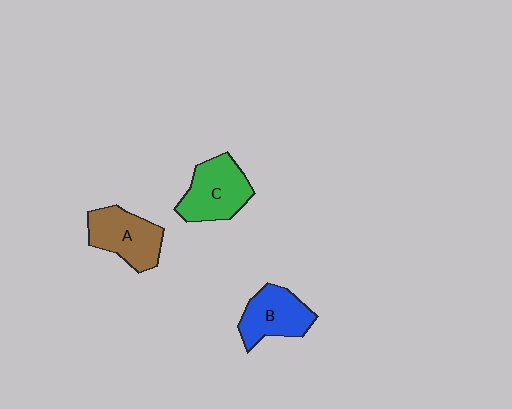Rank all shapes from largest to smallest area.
From largest to smallest: C (green), A (brown), B (blue).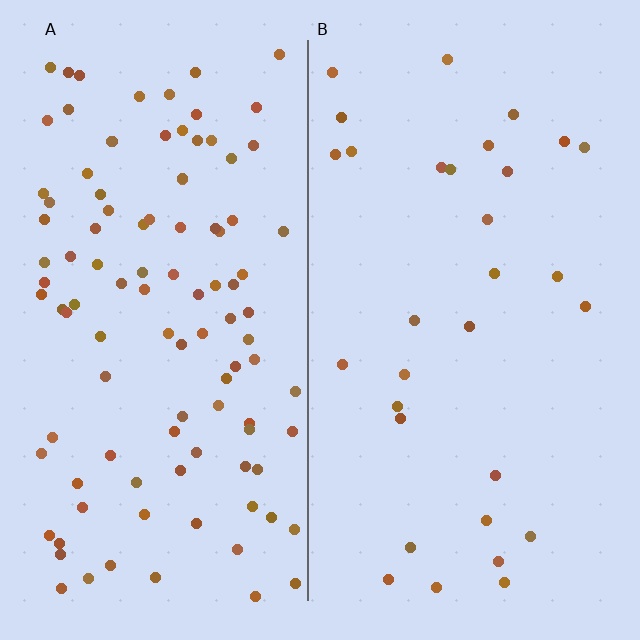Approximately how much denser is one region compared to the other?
Approximately 3.4× — region A over region B.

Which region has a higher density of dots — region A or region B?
A (the left).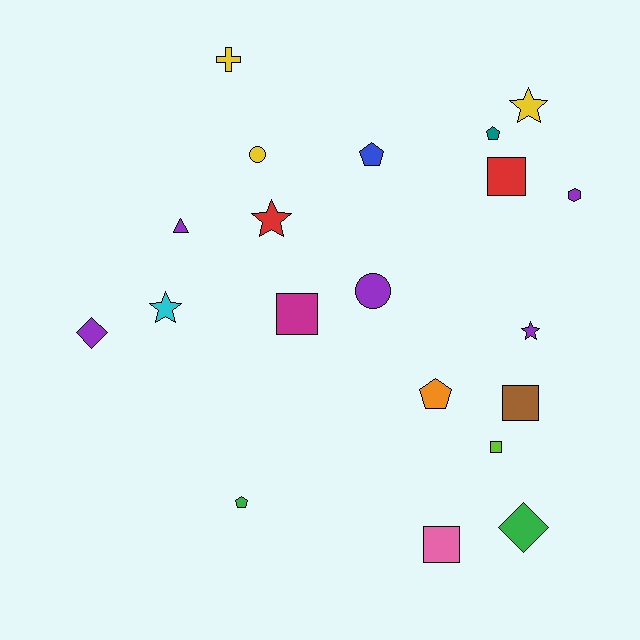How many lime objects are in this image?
There is 1 lime object.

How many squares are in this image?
There are 5 squares.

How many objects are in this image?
There are 20 objects.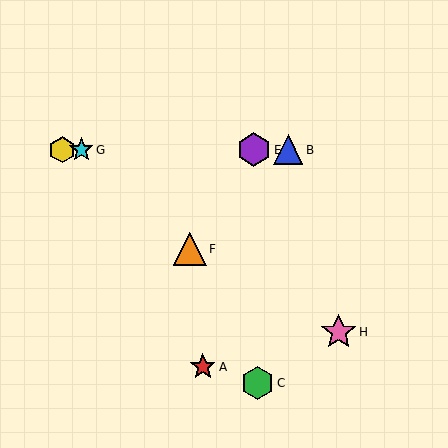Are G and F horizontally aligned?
No, G is at y≈150 and F is at y≈249.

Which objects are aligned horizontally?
Objects B, D, E, G are aligned horizontally.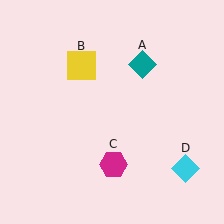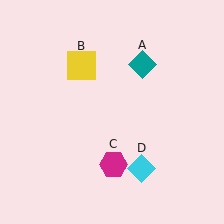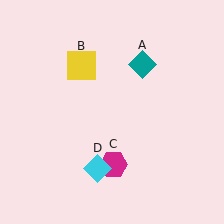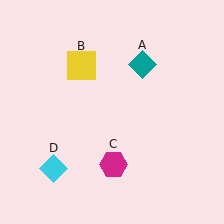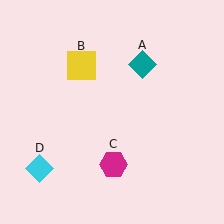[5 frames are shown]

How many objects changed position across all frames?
1 object changed position: cyan diamond (object D).